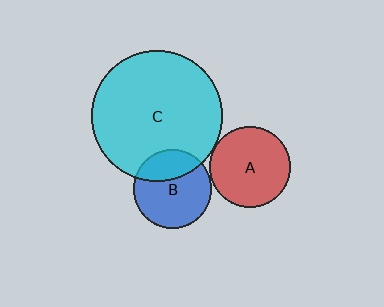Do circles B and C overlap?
Yes.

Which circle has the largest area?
Circle C (cyan).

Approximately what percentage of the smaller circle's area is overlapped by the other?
Approximately 30%.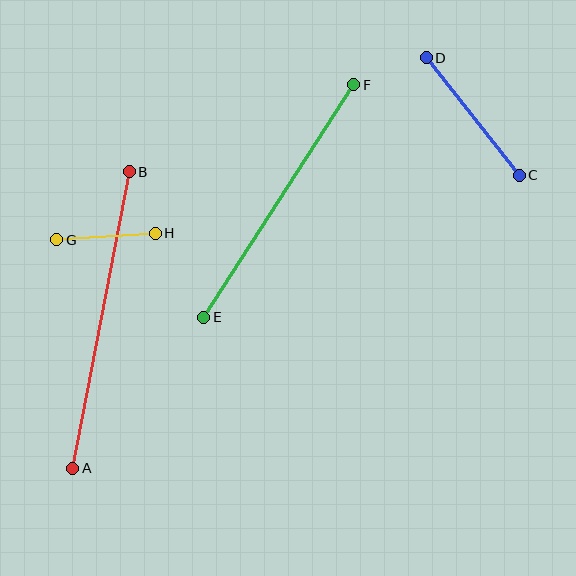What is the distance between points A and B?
The distance is approximately 302 pixels.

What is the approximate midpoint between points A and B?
The midpoint is at approximately (101, 320) pixels.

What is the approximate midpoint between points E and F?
The midpoint is at approximately (279, 201) pixels.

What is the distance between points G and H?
The distance is approximately 99 pixels.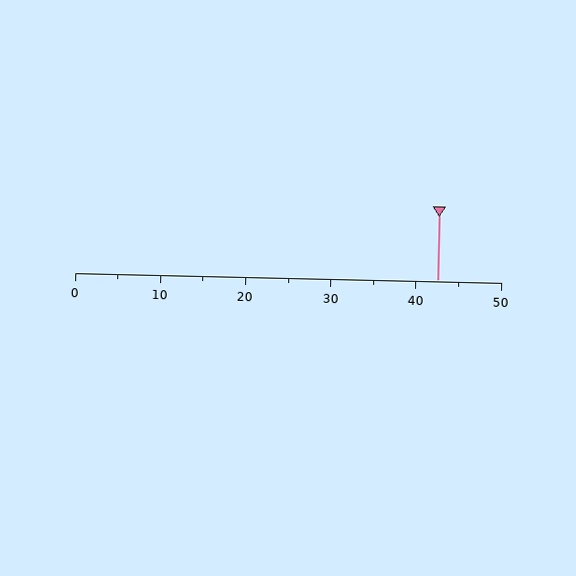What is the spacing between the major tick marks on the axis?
The major ticks are spaced 10 apart.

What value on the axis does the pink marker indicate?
The marker indicates approximately 42.5.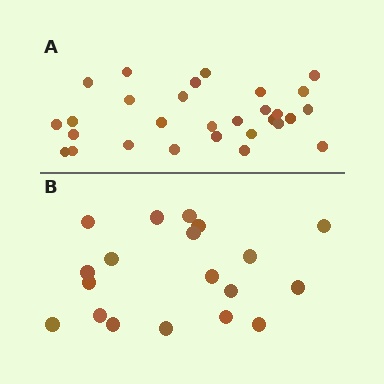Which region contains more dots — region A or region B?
Region A (the top region) has more dots.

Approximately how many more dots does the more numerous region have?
Region A has roughly 10 or so more dots than region B.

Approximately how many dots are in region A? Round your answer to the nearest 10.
About 30 dots. (The exact count is 29, which rounds to 30.)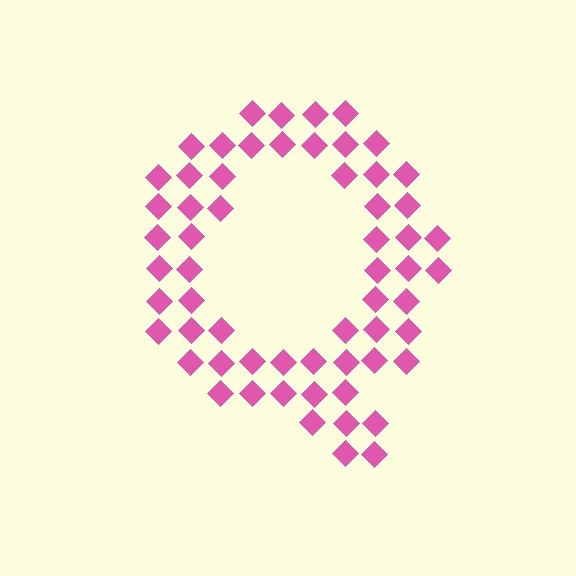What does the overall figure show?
The overall figure shows the letter Q.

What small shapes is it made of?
It is made of small diamonds.